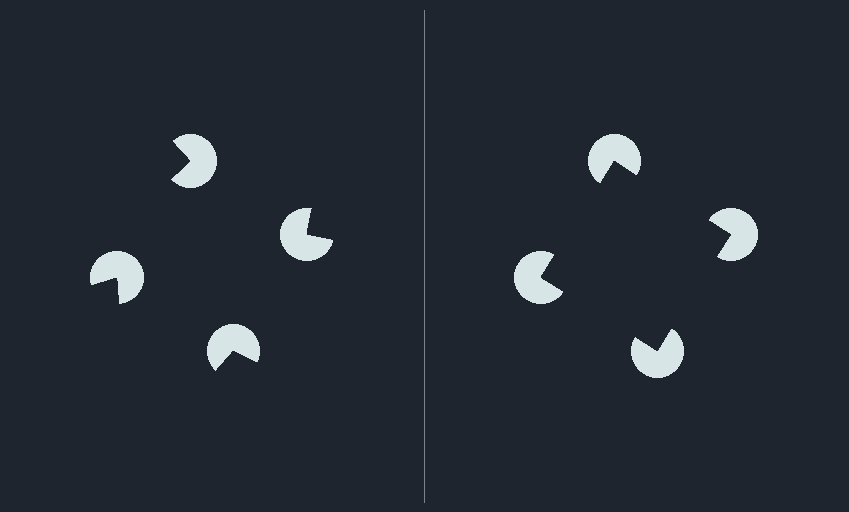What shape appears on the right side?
An illusory square.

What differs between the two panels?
The pac-man discs are positioned identically on both sides; only the wedge orientations differ. On the right they align to a square; on the left they are misaligned.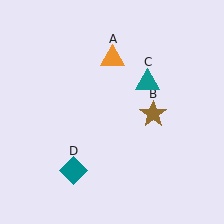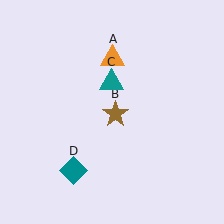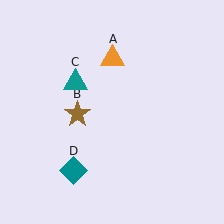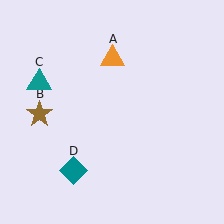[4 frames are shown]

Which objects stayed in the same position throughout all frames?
Orange triangle (object A) and teal diamond (object D) remained stationary.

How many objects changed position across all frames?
2 objects changed position: brown star (object B), teal triangle (object C).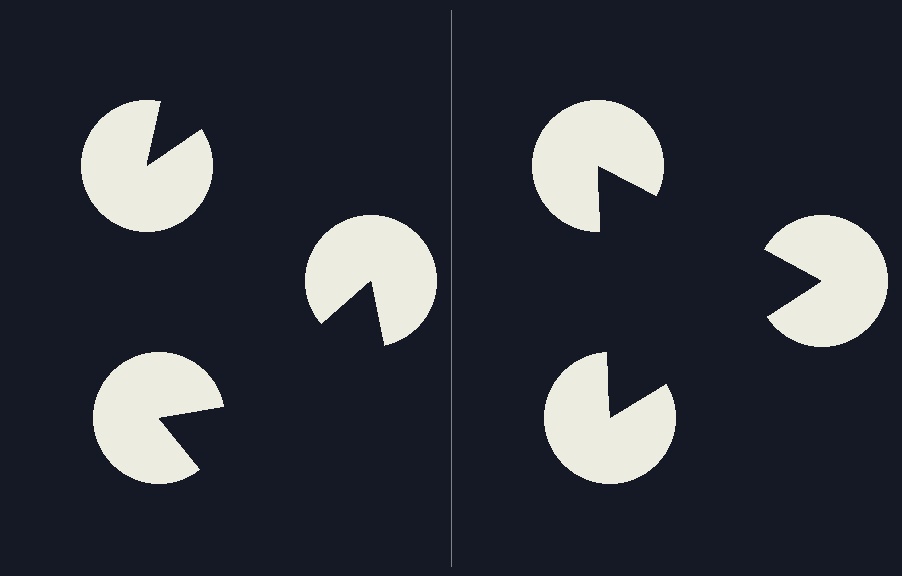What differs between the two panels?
The pac-man discs are positioned identically on both sides; only the wedge orientations differ. On the right they align to a triangle; on the left they are misaligned.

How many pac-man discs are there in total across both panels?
6 — 3 on each side.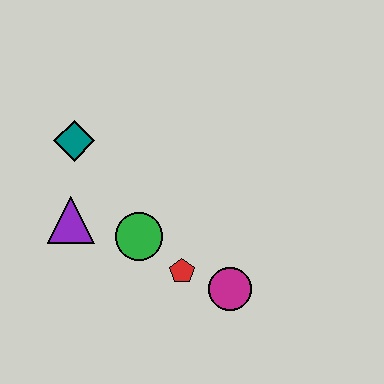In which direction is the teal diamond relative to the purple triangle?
The teal diamond is above the purple triangle.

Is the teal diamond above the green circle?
Yes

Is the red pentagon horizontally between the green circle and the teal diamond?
No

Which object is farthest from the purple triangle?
The magenta circle is farthest from the purple triangle.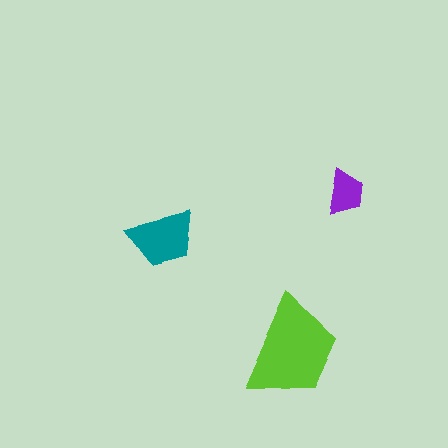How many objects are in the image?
There are 3 objects in the image.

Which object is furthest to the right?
The purple trapezoid is rightmost.